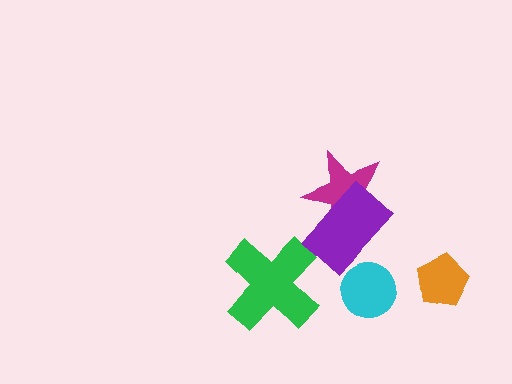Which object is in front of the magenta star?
The purple rectangle is in front of the magenta star.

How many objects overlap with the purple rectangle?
1 object overlaps with the purple rectangle.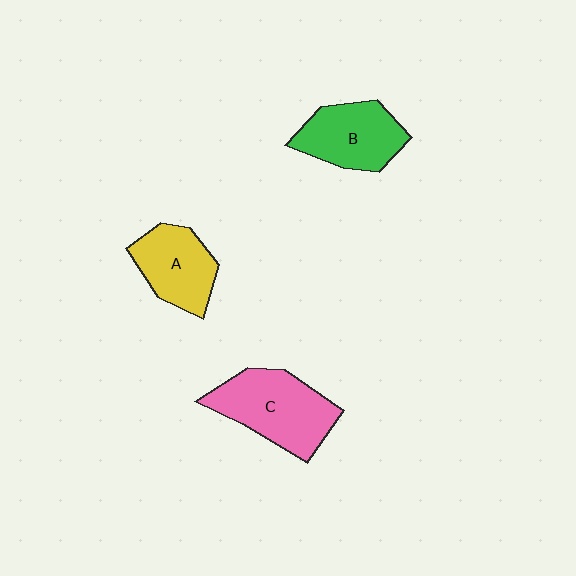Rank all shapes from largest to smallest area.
From largest to smallest: C (pink), B (green), A (yellow).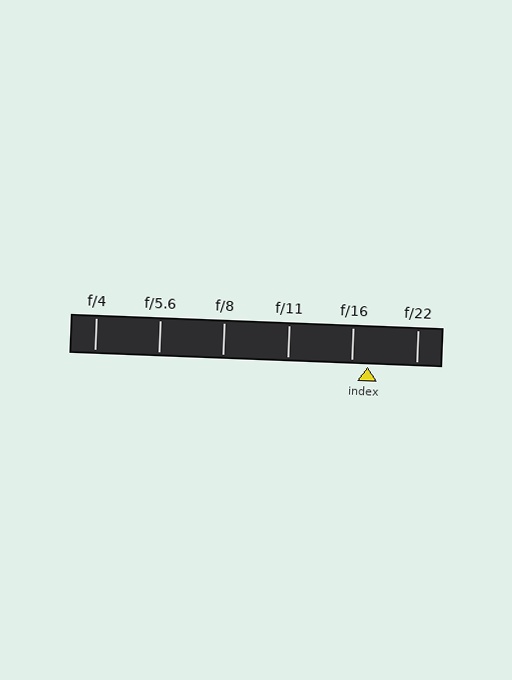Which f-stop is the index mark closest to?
The index mark is closest to f/16.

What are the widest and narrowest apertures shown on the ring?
The widest aperture shown is f/4 and the narrowest is f/22.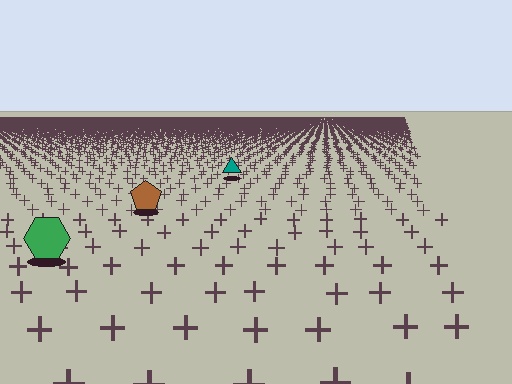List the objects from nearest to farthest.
From nearest to farthest: the green hexagon, the brown pentagon, the teal triangle.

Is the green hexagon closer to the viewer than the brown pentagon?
Yes. The green hexagon is closer — you can tell from the texture gradient: the ground texture is coarser near it.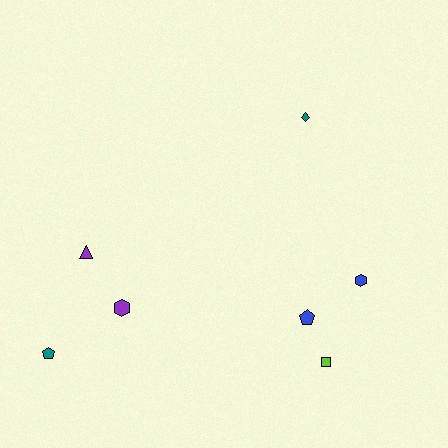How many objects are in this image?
There are 7 objects.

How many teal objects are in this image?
There are 2 teal objects.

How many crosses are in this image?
There are no crosses.